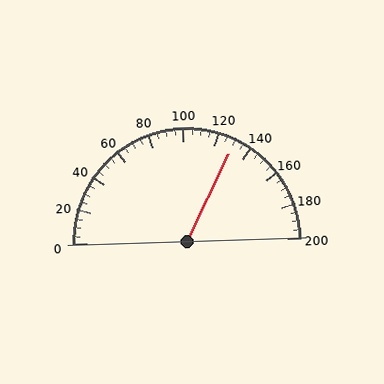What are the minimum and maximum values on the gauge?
The gauge ranges from 0 to 200.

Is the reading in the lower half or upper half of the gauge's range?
The reading is in the upper half of the range (0 to 200).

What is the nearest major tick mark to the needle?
The nearest major tick mark is 120.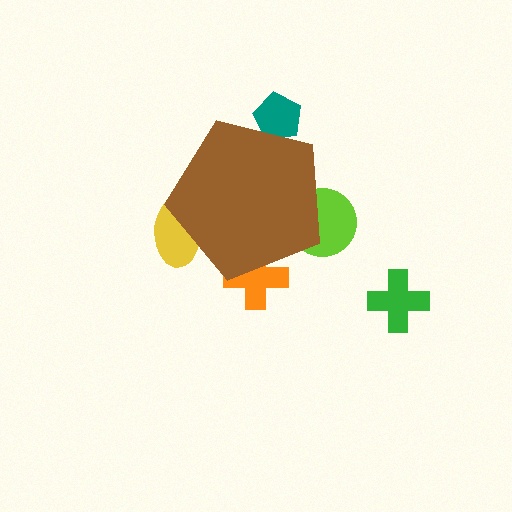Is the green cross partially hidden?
No, the green cross is fully visible.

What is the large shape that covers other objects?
A brown pentagon.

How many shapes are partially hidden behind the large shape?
4 shapes are partially hidden.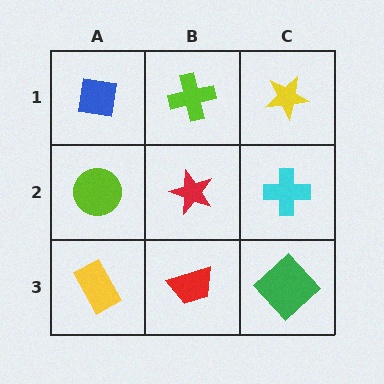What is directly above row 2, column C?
A yellow star.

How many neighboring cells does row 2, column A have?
3.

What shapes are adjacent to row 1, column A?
A lime circle (row 2, column A), a lime cross (row 1, column B).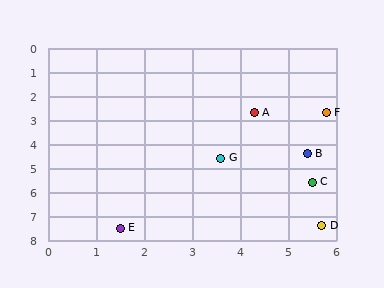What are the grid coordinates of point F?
Point F is at approximately (5.8, 2.7).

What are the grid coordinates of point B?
Point B is at approximately (5.4, 4.4).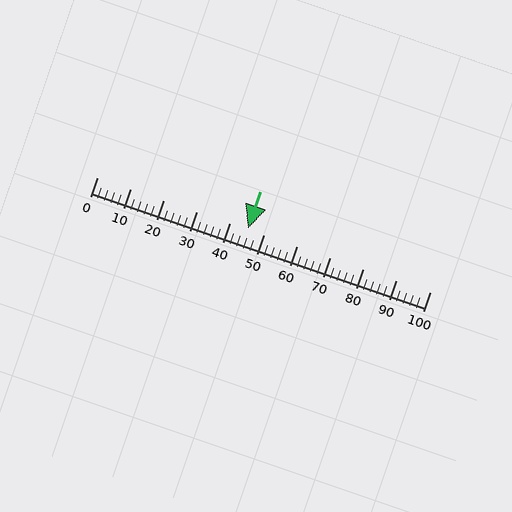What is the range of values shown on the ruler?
The ruler shows values from 0 to 100.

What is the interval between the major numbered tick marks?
The major tick marks are spaced 10 units apart.